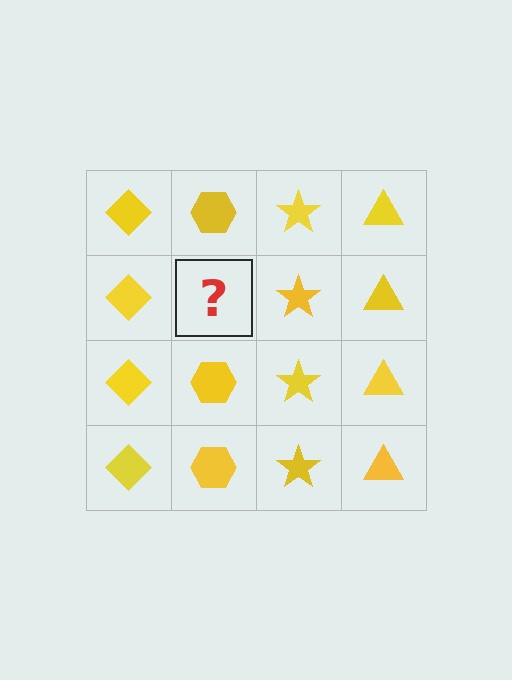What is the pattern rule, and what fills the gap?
The rule is that each column has a consistent shape. The gap should be filled with a yellow hexagon.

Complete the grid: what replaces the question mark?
The question mark should be replaced with a yellow hexagon.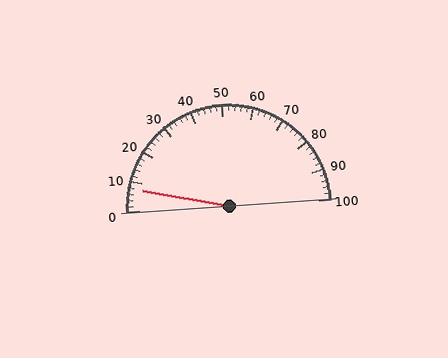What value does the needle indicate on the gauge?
The needle indicates approximately 8.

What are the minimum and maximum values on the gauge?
The gauge ranges from 0 to 100.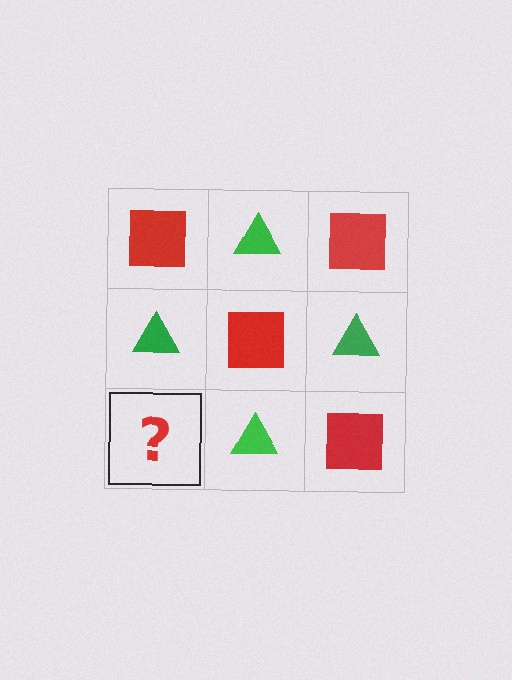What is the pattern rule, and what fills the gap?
The rule is that it alternates red square and green triangle in a checkerboard pattern. The gap should be filled with a red square.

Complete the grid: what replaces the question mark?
The question mark should be replaced with a red square.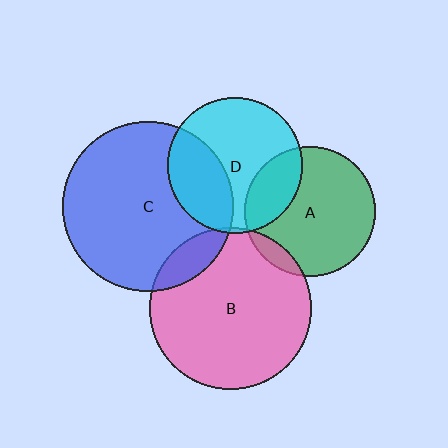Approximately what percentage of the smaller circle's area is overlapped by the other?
Approximately 10%.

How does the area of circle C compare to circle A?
Approximately 1.7 times.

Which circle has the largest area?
Circle C (blue).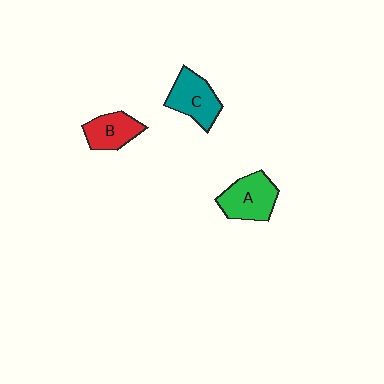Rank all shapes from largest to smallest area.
From largest to smallest: A (green), C (teal), B (red).